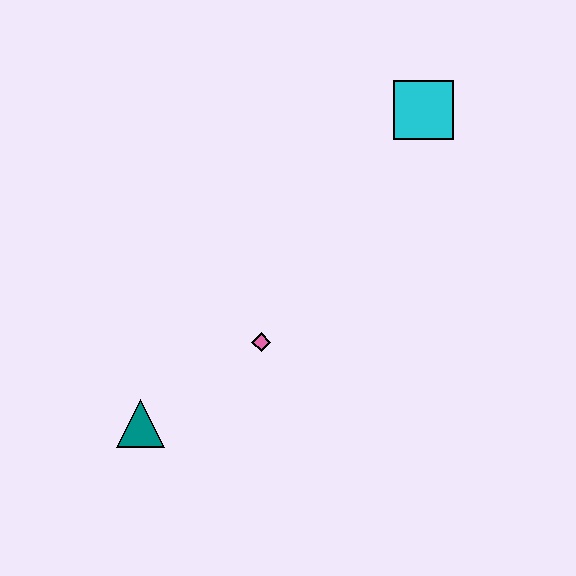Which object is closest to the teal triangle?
The pink diamond is closest to the teal triangle.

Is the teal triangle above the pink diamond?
No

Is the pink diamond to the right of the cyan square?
No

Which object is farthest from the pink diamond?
The cyan square is farthest from the pink diamond.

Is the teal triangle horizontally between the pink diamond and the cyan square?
No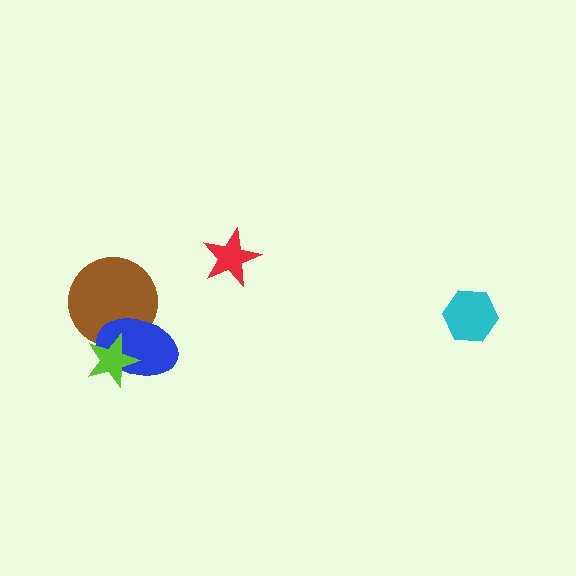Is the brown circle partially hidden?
Yes, it is partially covered by another shape.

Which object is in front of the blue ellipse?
The lime star is in front of the blue ellipse.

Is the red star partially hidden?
No, no other shape covers it.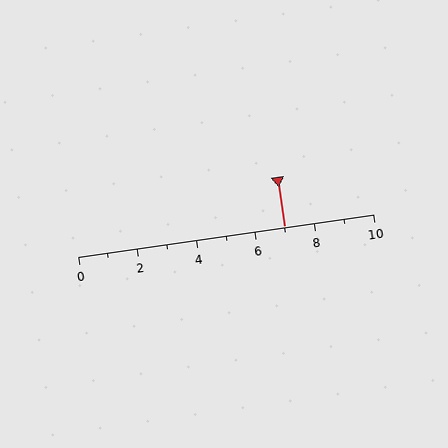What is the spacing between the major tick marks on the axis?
The major ticks are spaced 2 apart.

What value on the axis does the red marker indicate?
The marker indicates approximately 7.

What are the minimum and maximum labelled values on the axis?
The axis runs from 0 to 10.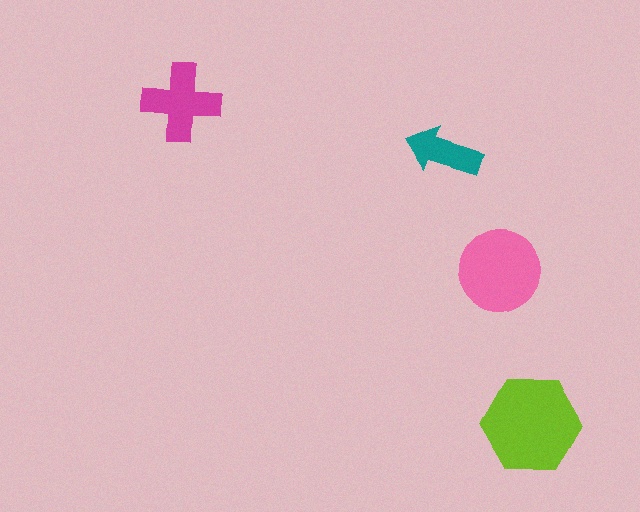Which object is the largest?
The lime hexagon.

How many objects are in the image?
There are 4 objects in the image.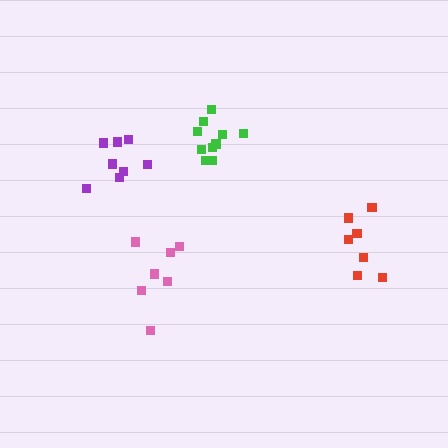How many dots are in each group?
Group 1: 10 dots, Group 2: 8 dots, Group 3: 7 dots, Group 4: 7 dots (32 total).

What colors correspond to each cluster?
The clusters are colored: green, purple, pink, red.